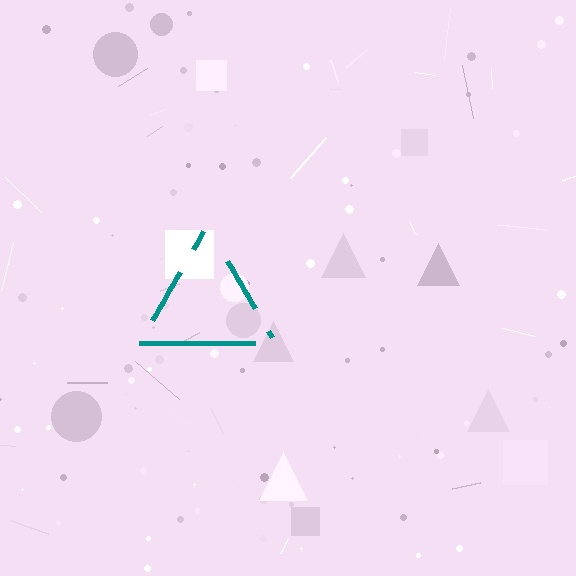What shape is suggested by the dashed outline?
The dashed outline suggests a triangle.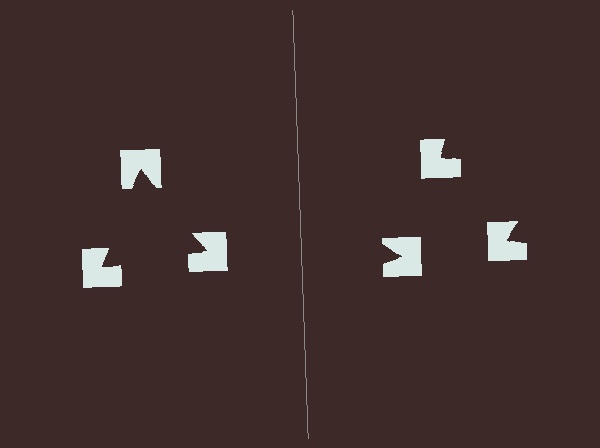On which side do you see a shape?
An illusory triangle appears on the left side. On the right side the wedge cuts are rotated, so no coherent shape forms.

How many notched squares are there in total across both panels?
6 — 3 on each side.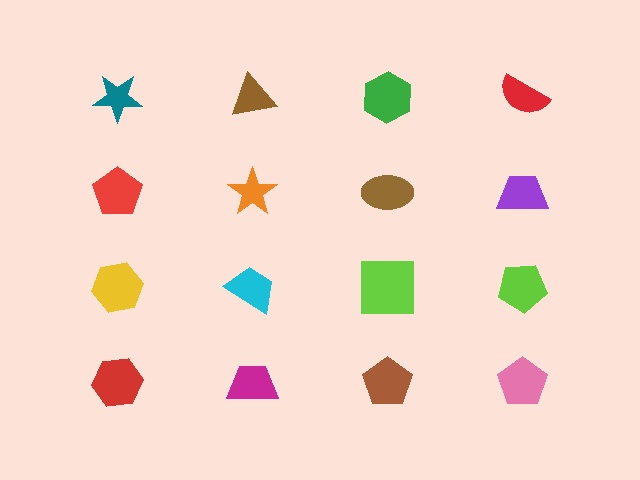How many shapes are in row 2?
4 shapes.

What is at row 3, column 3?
A lime square.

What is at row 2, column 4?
A purple trapezoid.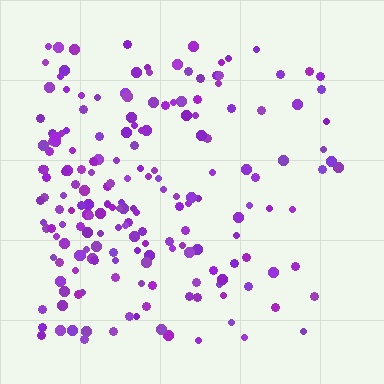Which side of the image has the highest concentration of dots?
The left.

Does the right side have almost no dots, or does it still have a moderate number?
Still a moderate number, just noticeably fewer than the left.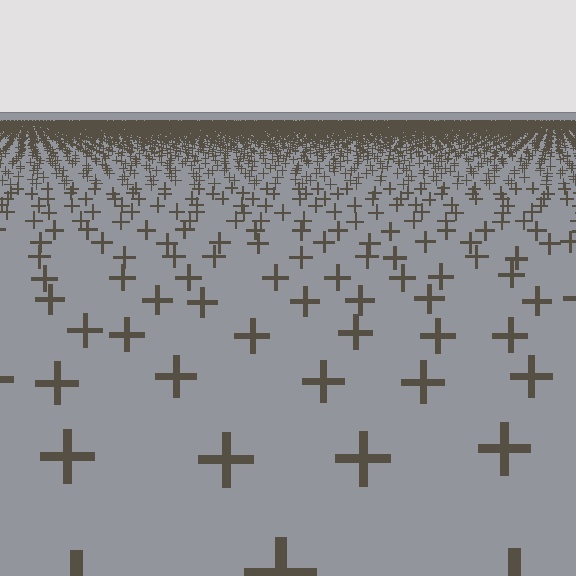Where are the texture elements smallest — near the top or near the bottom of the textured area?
Near the top.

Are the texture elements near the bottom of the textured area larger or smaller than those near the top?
Larger. Near the bottom, elements are closer to the viewer and appear at a bigger on-screen size.